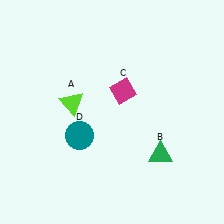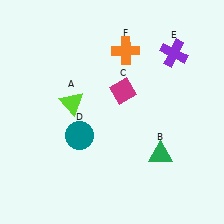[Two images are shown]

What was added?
A purple cross (E), an orange cross (F) were added in Image 2.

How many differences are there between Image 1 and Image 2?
There are 2 differences between the two images.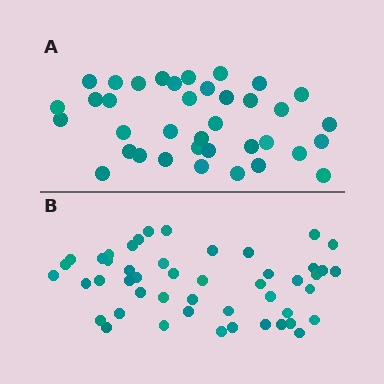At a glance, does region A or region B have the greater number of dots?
Region B (the bottom region) has more dots.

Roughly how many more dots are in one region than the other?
Region B has roughly 12 or so more dots than region A.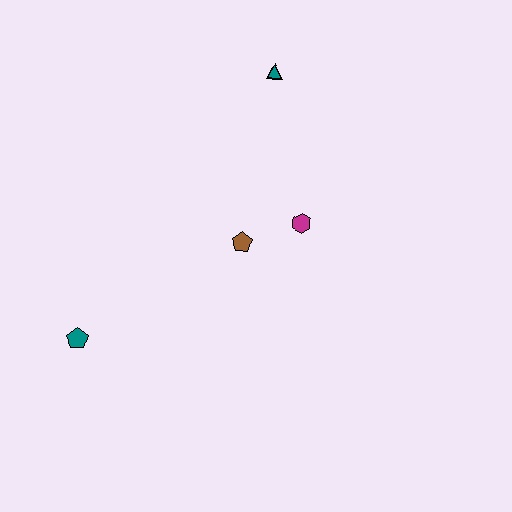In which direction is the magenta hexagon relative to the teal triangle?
The magenta hexagon is below the teal triangle.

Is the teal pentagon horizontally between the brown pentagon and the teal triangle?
No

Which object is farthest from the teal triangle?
The teal pentagon is farthest from the teal triangle.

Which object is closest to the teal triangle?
The magenta hexagon is closest to the teal triangle.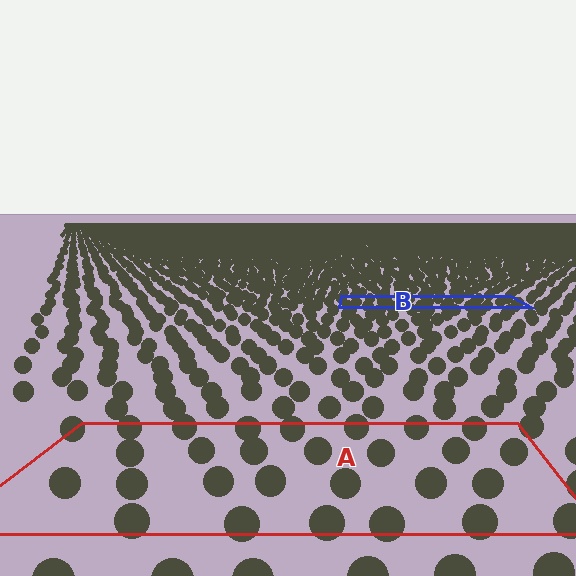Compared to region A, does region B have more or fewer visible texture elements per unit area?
Region B has more texture elements per unit area — they are packed more densely because it is farther away.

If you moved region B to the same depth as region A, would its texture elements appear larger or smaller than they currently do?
They would appear larger. At a closer depth, the same texture elements are projected at a bigger on-screen size.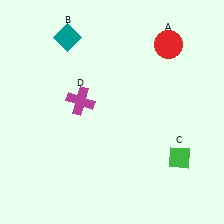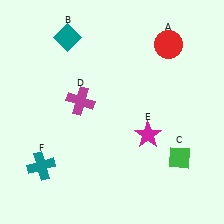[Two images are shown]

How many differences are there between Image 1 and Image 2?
There are 2 differences between the two images.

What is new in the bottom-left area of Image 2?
A teal cross (F) was added in the bottom-left area of Image 2.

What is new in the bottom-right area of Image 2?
A magenta star (E) was added in the bottom-right area of Image 2.